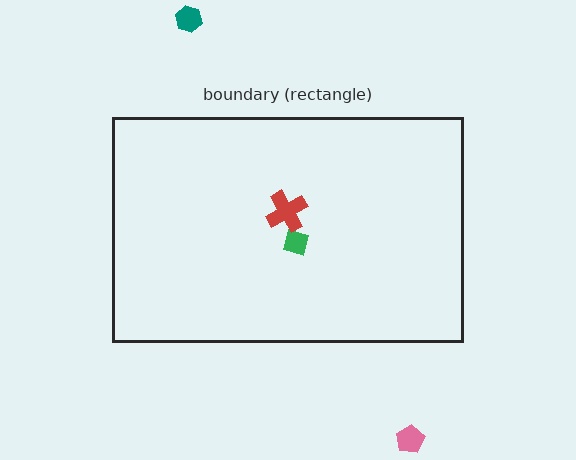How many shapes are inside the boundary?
2 inside, 2 outside.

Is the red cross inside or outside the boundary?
Inside.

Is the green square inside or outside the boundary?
Inside.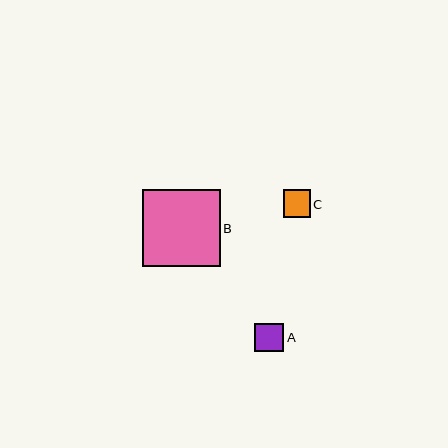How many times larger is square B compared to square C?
Square B is approximately 2.8 times the size of square C.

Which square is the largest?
Square B is the largest with a size of approximately 78 pixels.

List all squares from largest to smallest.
From largest to smallest: B, A, C.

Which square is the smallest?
Square C is the smallest with a size of approximately 27 pixels.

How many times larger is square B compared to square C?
Square B is approximately 2.8 times the size of square C.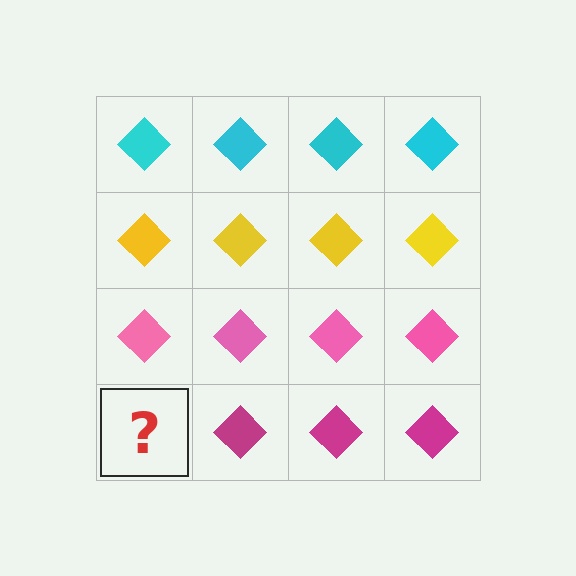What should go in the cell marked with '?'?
The missing cell should contain a magenta diamond.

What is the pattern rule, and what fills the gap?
The rule is that each row has a consistent color. The gap should be filled with a magenta diamond.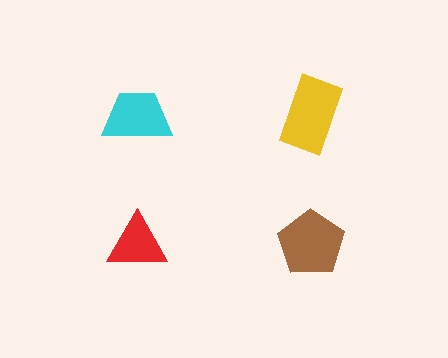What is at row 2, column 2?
A brown pentagon.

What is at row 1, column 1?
A cyan trapezoid.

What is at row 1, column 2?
A yellow rectangle.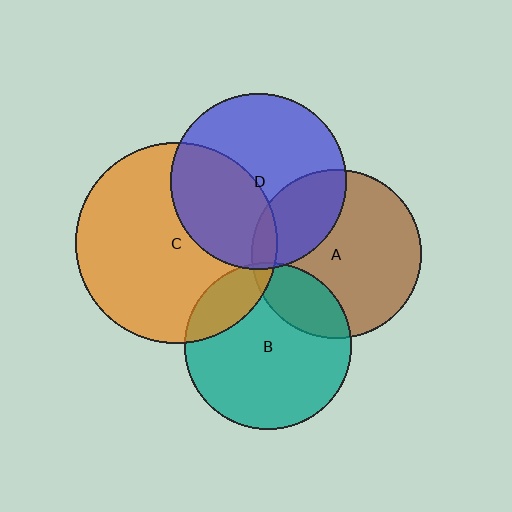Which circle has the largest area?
Circle C (orange).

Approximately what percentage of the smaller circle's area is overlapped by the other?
Approximately 40%.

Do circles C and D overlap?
Yes.